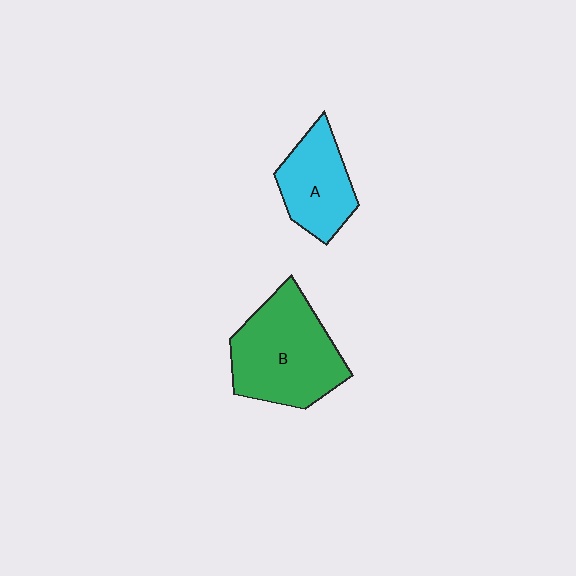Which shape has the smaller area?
Shape A (cyan).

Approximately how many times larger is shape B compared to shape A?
Approximately 1.6 times.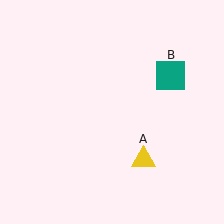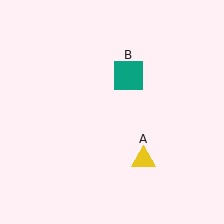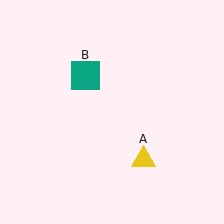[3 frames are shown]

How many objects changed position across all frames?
1 object changed position: teal square (object B).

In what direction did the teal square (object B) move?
The teal square (object B) moved left.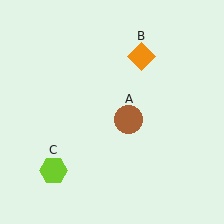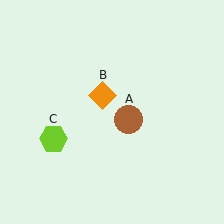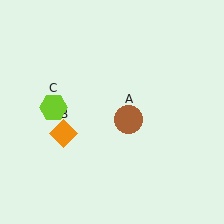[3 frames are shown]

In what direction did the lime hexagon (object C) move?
The lime hexagon (object C) moved up.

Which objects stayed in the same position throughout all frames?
Brown circle (object A) remained stationary.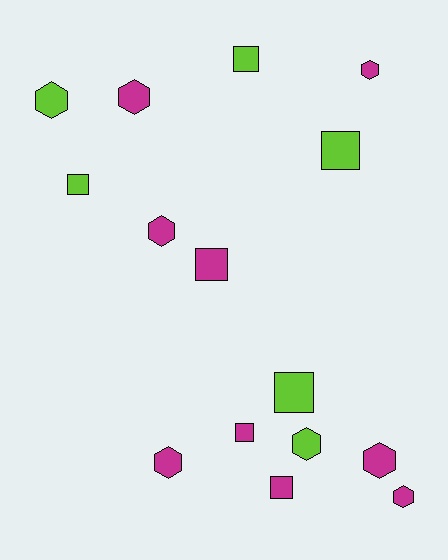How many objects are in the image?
There are 15 objects.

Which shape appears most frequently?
Hexagon, with 8 objects.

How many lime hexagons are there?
There are 2 lime hexagons.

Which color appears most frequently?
Magenta, with 9 objects.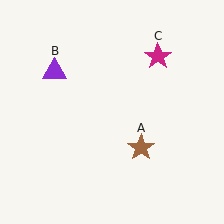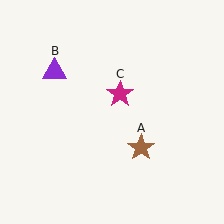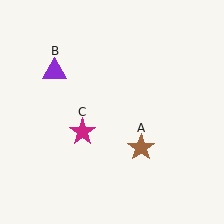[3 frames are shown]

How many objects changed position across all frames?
1 object changed position: magenta star (object C).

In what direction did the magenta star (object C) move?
The magenta star (object C) moved down and to the left.